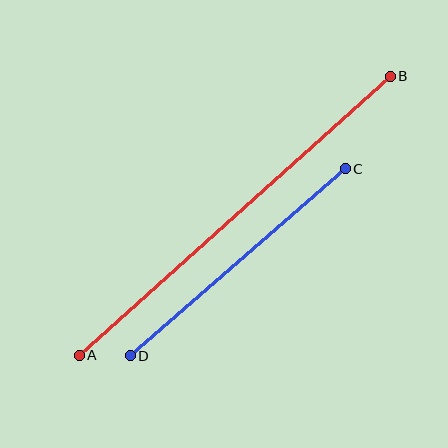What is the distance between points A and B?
The distance is approximately 417 pixels.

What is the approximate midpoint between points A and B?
The midpoint is at approximately (235, 216) pixels.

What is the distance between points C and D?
The distance is approximately 285 pixels.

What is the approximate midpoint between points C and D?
The midpoint is at approximately (238, 262) pixels.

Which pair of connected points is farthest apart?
Points A and B are farthest apart.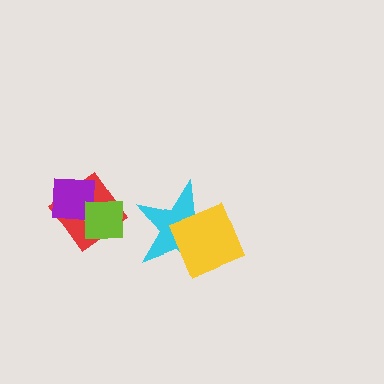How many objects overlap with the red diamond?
2 objects overlap with the red diamond.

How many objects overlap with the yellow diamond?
1 object overlaps with the yellow diamond.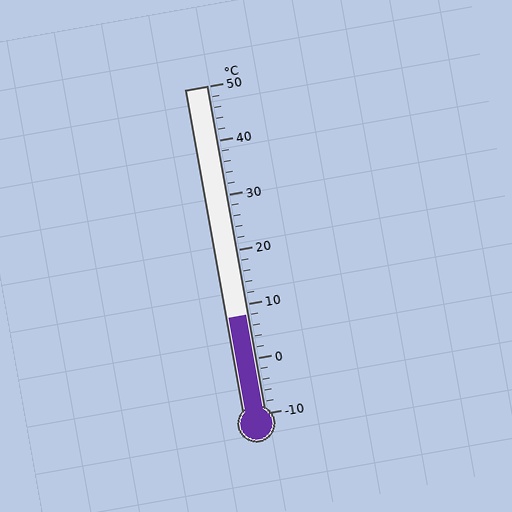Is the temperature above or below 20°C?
The temperature is below 20°C.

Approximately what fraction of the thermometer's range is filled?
The thermometer is filled to approximately 30% of its range.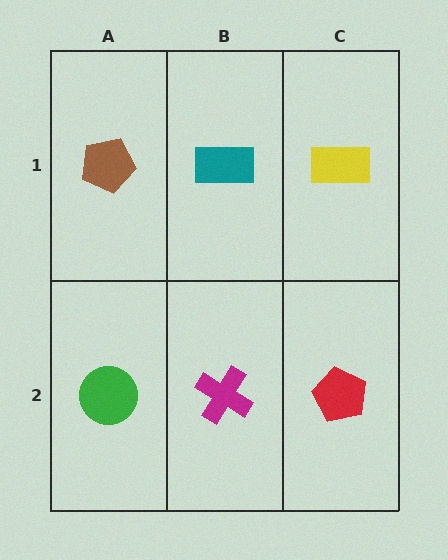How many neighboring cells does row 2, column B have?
3.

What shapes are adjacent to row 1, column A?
A green circle (row 2, column A), a teal rectangle (row 1, column B).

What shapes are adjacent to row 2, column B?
A teal rectangle (row 1, column B), a green circle (row 2, column A), a red pentagon (row 2, column C).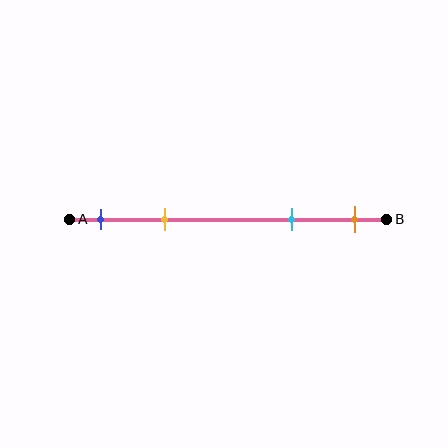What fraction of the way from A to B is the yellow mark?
The yellow mark is approximately 30% (0.3) of the way from A to B.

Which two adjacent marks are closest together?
The blue and yellow marks are the closest adjacent pair.